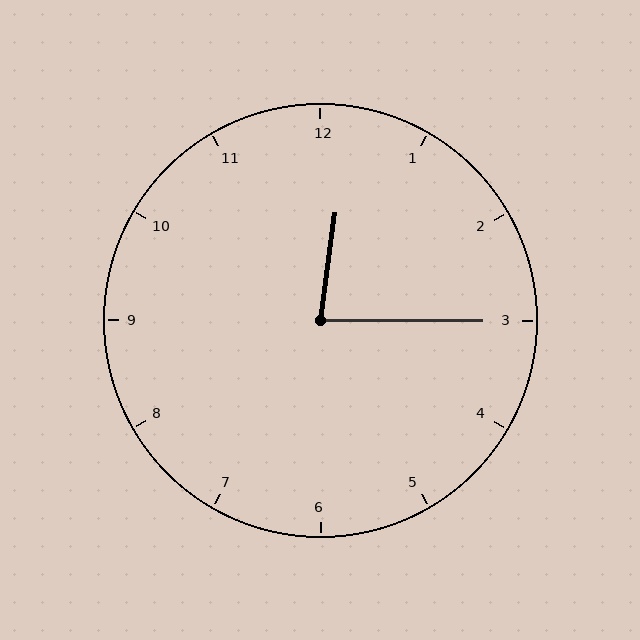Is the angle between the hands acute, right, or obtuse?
It is acute.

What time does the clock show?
12:15.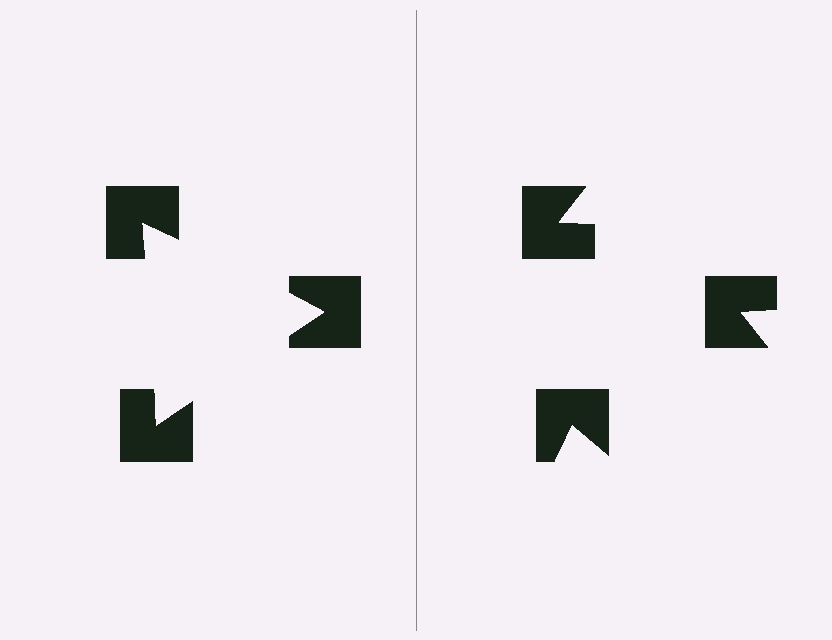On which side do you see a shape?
An illusory triangle appears on the left side. On the right side the wedge cuts are rotated, so no coherent shape forms.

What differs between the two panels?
The notched squares are positioned identically on both sides; only the wedge orientations differ. On the left they align to a triangle; on the right they are misaligned.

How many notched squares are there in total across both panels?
6 — 3 on each side.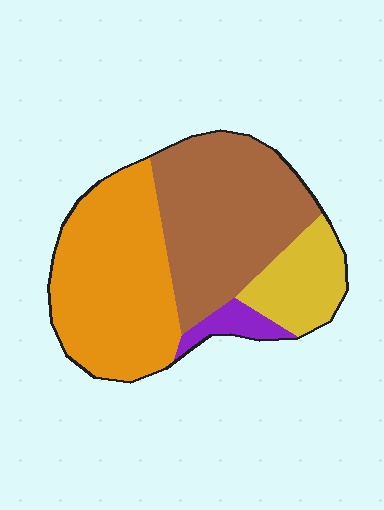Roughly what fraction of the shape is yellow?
Yellow takes up less than a quarter of the shape.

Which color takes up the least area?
Purple, at roughly 5%.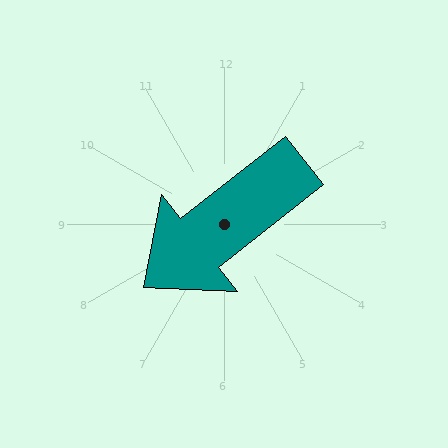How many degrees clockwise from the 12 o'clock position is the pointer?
Approximately 232 degrees.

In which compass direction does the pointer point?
Southwest.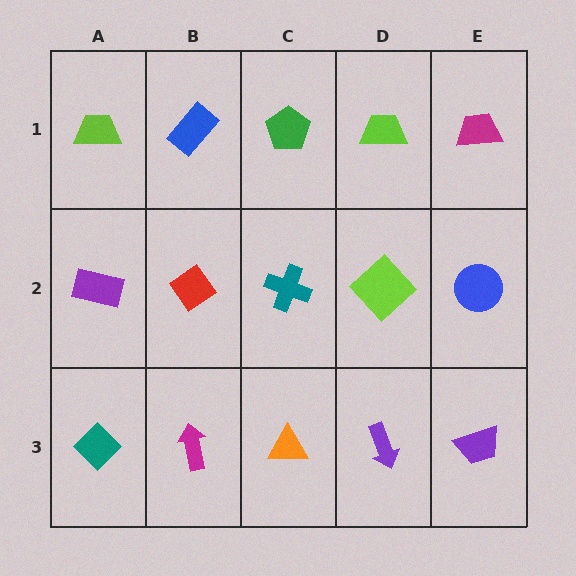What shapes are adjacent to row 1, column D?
A lime diamond (row 2, column D), a green pentagon (row 1, column C), a magenta trapezoid (row 1, column E).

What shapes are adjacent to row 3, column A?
A purple rectangle (row 2, column A), a magenta arrow (row 3, column B).